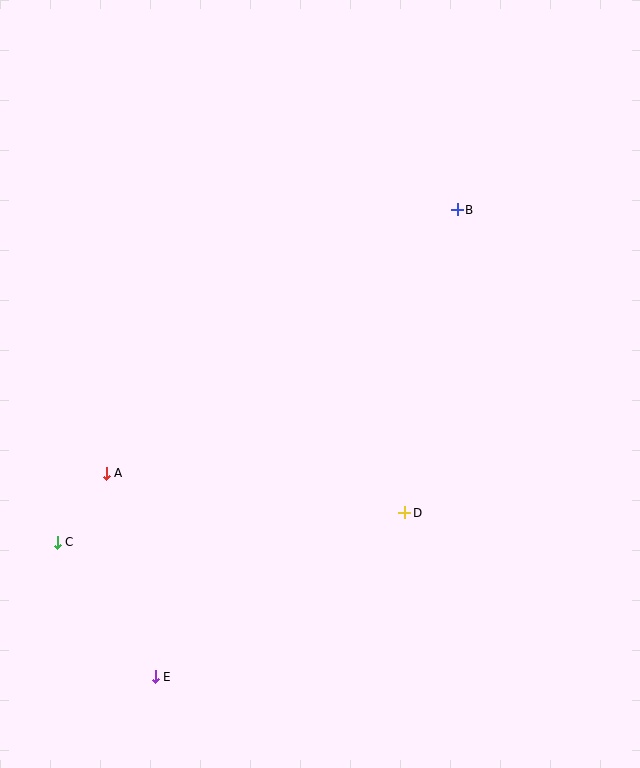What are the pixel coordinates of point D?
Point D is at (405, 513).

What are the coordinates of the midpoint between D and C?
The midpoint between D and C is at (231, 527).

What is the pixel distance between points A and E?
The distance between A and E is 209 pixels.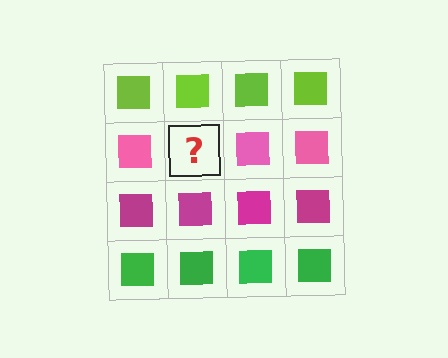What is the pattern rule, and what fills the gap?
The rule is that each row has a consistent color. The gap should be filled with a pink square.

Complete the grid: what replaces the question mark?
The question mark should be replaced with a pink square.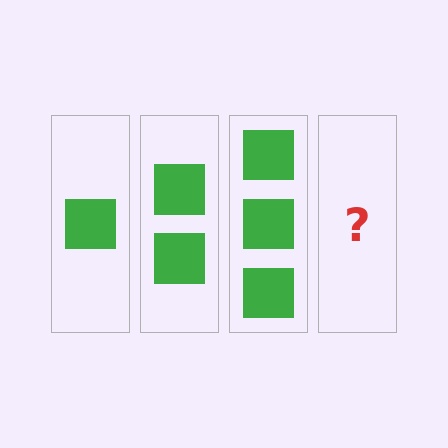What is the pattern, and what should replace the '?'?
The pattern is that each step adds one more square. The '?' should be 4 squares.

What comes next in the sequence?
The next element should be 4 squares.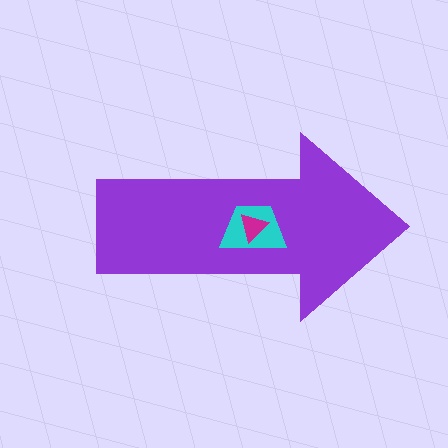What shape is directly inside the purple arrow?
The cyan trapezoid.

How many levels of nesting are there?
3.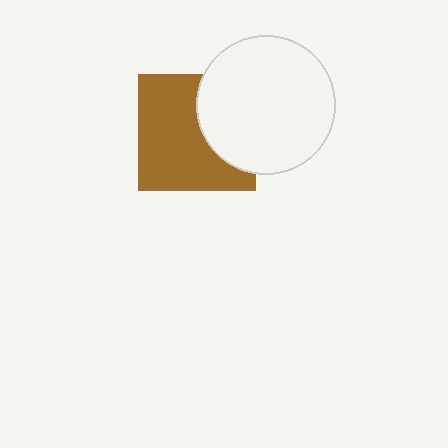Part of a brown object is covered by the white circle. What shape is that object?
It is a square.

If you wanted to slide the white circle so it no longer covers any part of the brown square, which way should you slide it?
Slide it right — that is the most direct way to separate the two shapes.